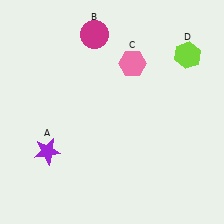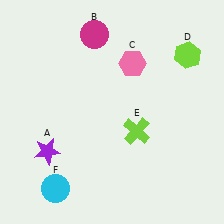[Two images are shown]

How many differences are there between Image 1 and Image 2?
There are 2 differences between the two images.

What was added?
A lime cross (E), a cyan circle (F) were added in Image 2.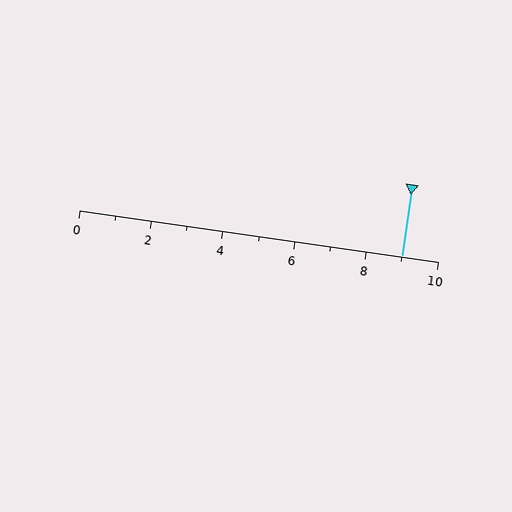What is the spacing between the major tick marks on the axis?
The major ticks are spaced 2 apart.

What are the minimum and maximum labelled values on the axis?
The axis runs from 0 to 10.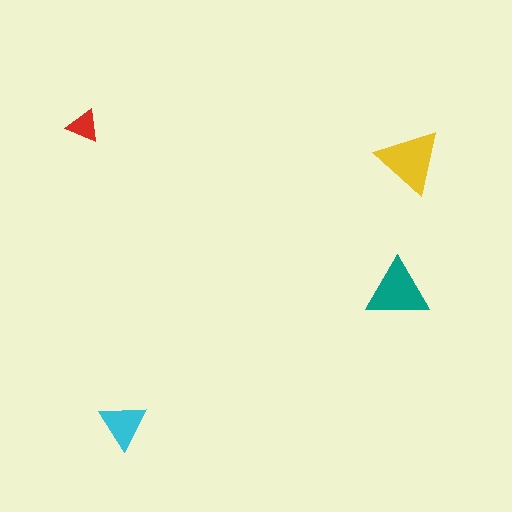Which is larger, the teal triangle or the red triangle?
The teal one.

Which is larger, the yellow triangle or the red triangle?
The yellow one.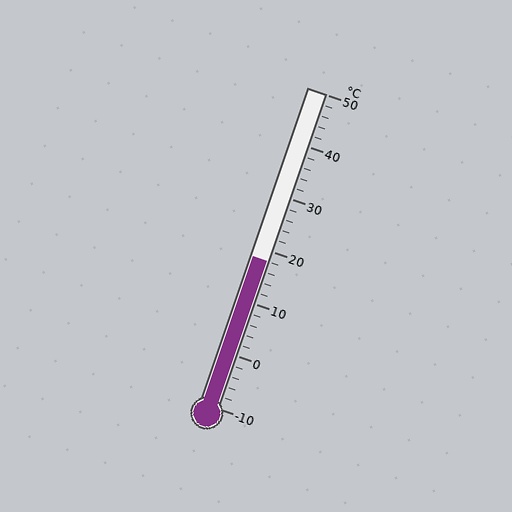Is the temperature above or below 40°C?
The temperature is below 40°C.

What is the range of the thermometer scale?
The thermometer scale ranges from -10°C to 50°C.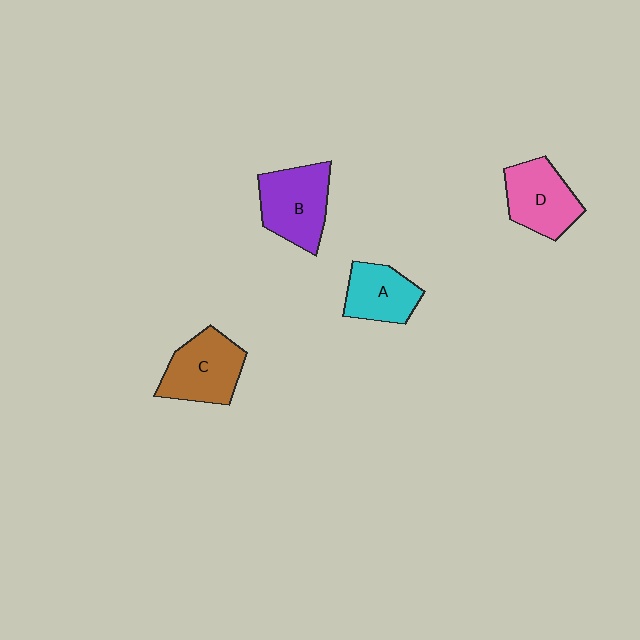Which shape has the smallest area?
Shape A (cyan).